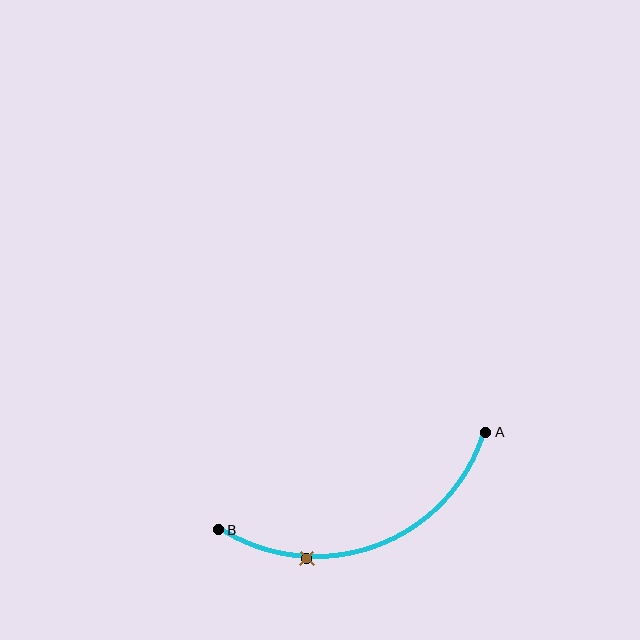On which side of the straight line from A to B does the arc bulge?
The arc bulges below the straight line connecting A and B.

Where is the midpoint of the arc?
The arc midpoint is the point on the curve farthest from the straight line joining A and B. It sits below that line.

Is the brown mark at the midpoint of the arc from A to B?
No. The brown mark lies on the arc but is closer to endpoint B. The arc midpoint would be at the point on the curve equidistant along the arc from both A and B.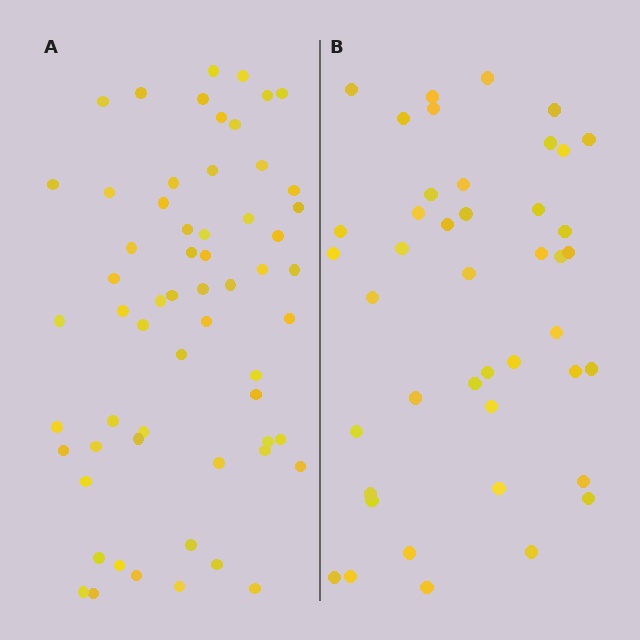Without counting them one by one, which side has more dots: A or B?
Region A (the left region) has more dots.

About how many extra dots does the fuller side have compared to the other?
Region A has approximately 15 more dots than region B.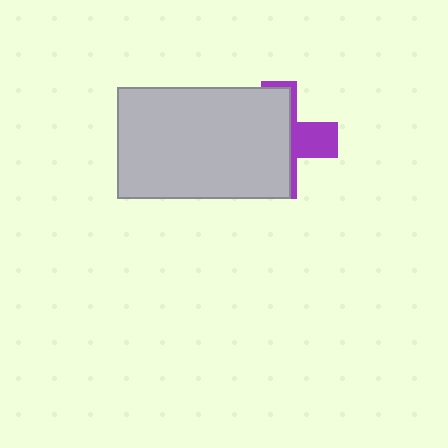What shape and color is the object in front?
The object in front is a light gray rectangle.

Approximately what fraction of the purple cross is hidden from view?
Roughly 68% of the purple cross is hidden behind the light gray rectangle.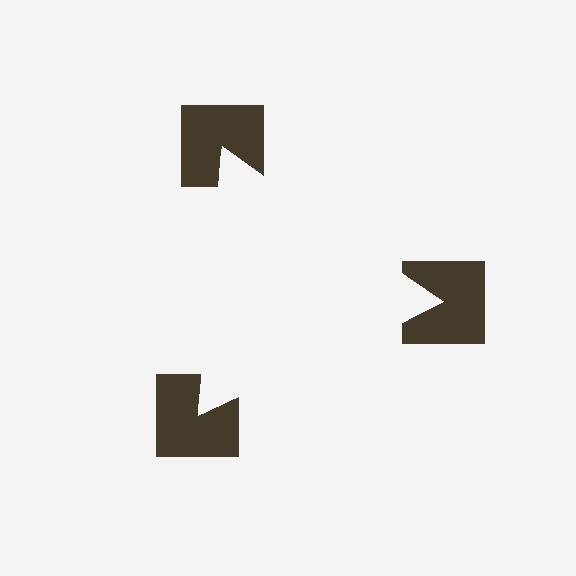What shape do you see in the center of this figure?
An illusory triangle — its edges are inferred from the aligned wedge cuts in the notched squares, not physically drawn.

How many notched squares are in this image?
There are 3 — one at each vertex of the illusory triangle.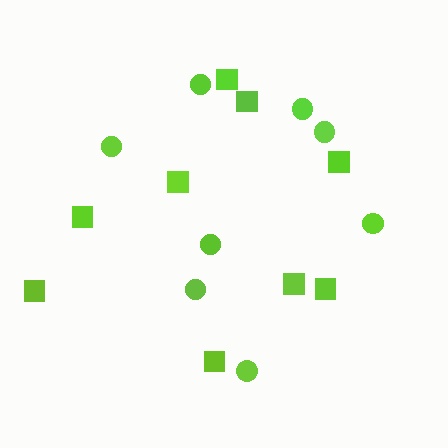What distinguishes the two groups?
There are 2 groups: one group of squares (9) and one group of circles (8).